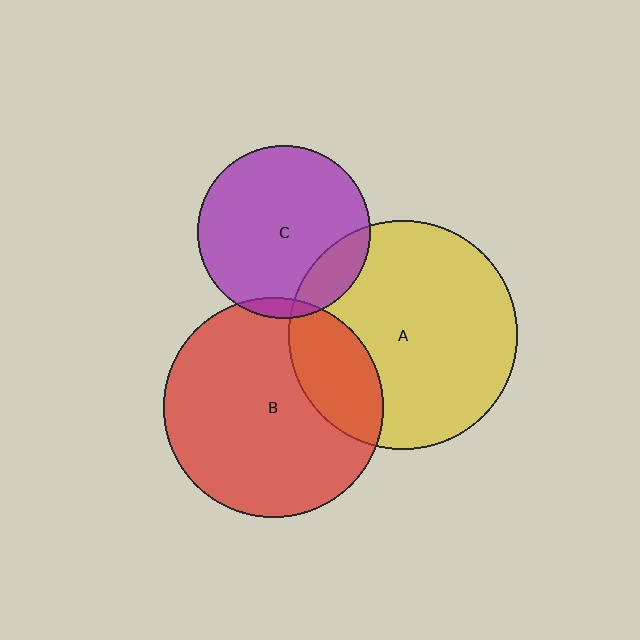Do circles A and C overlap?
Yes.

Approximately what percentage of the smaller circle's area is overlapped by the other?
Approximately 15%.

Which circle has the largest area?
Circle A (yellow).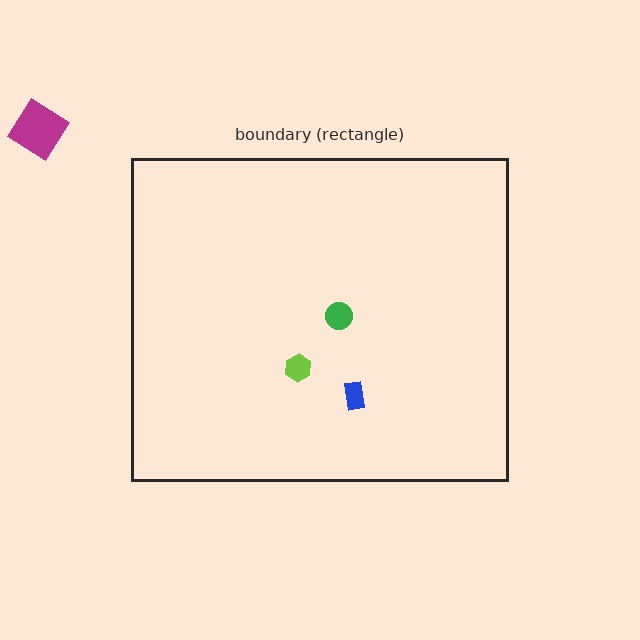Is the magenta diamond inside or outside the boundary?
Outside.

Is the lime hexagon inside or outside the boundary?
Inside.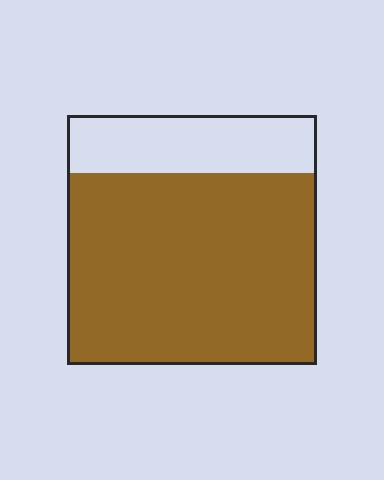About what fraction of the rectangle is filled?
About three quarters (3/4).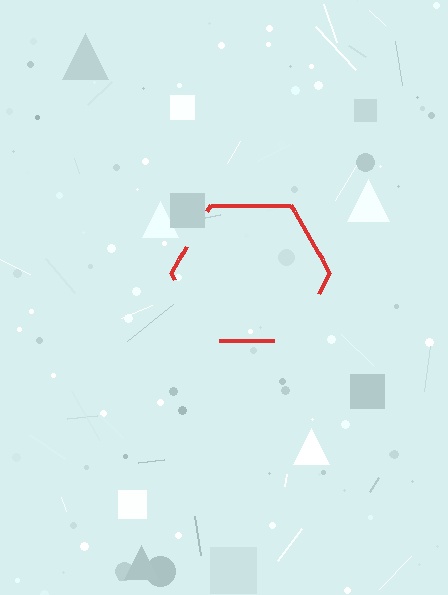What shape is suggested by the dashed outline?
The dashed outline suggests a hexagon.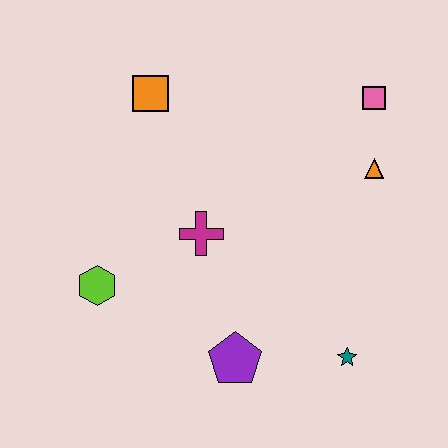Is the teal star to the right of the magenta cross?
Yes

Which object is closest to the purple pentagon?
The teal star is closest to the purple pentagon.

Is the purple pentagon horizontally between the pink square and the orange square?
Yes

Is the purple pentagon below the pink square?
Yes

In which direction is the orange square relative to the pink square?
The orange square is to the left of the pink square.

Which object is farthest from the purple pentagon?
The pink square is farthest from the purple pentagon.